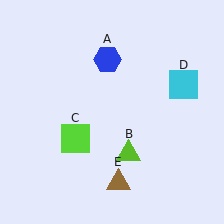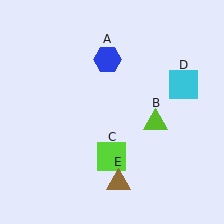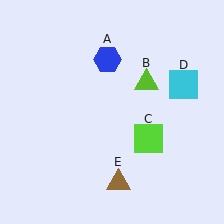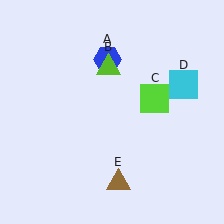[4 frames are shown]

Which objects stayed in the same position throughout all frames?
Blue hexagon (object A) and cyan square (object D) and brown triangle (object E) remained stationary.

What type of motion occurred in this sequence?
The lime triangle (object B), lime square (object C) rotated counterclockwise around the center of the scene.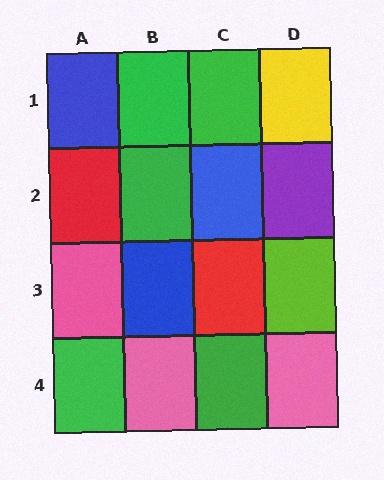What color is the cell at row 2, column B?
Green.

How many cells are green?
5 cells are green.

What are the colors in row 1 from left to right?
Blue, green, green, yellow.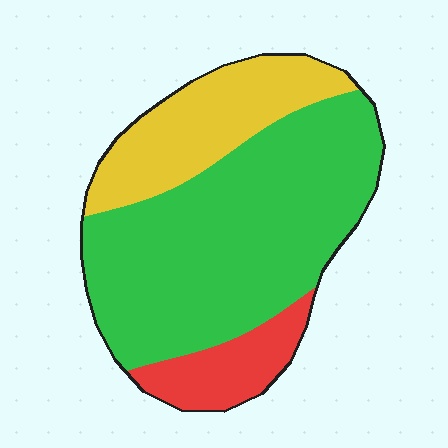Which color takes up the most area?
Green, at roughly 65%.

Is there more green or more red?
Green.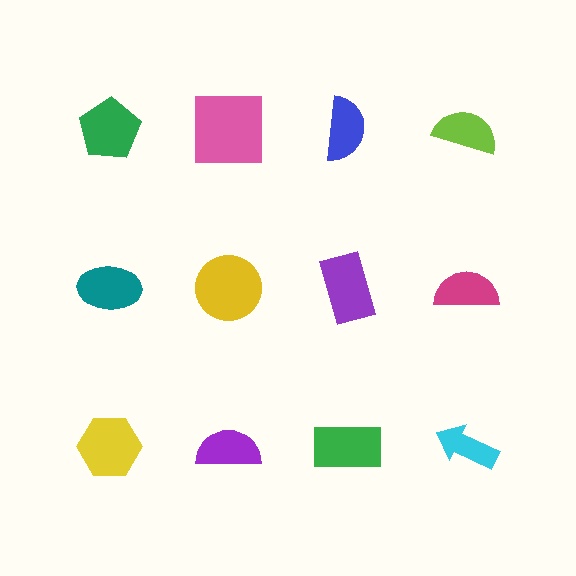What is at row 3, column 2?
A purple semicircle.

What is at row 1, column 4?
A lime semicircle.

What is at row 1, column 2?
A pink square.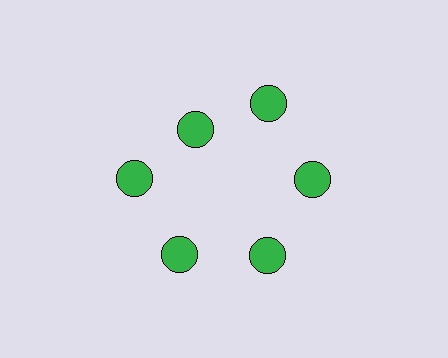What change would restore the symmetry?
The symmetry would be restored by moving it outward, back onto the ring so that all 6 circles sit at equal angles and equal distance from the center.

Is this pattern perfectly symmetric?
No. The 6 green circles are arranged in a ring, but one element near the 11 o'clock position is pulled inward toward the center, breaking the 6-fold rotational symmetry.